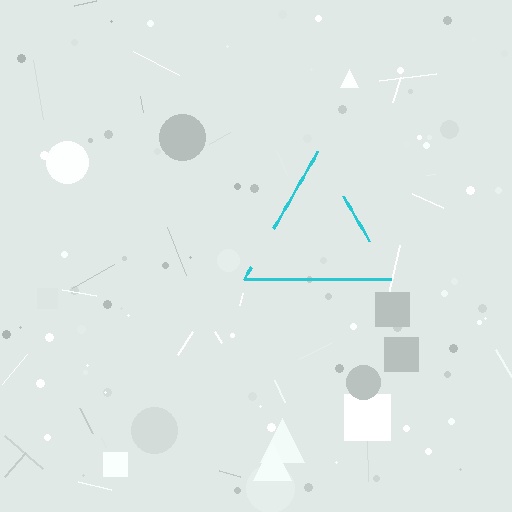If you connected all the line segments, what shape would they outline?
They would outline a triangle.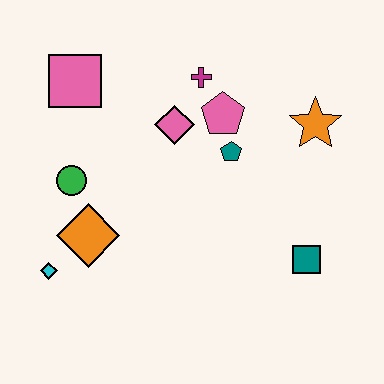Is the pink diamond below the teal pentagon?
No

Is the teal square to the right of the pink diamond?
Yes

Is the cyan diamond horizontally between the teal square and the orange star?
No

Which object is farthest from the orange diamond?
The orange star is farthest from the orange diamond.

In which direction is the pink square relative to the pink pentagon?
The pink square is to the left of the pink pentagon.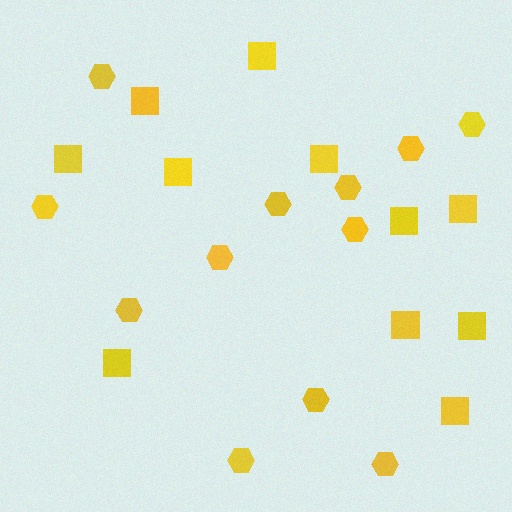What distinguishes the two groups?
There are 2 groups: one group of squares (11) and one group of hexagons (12).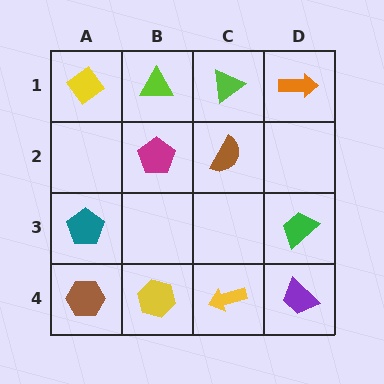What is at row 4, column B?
A yellow hexagon.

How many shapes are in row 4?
4 shapes.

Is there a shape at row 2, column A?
No, that cell is empty.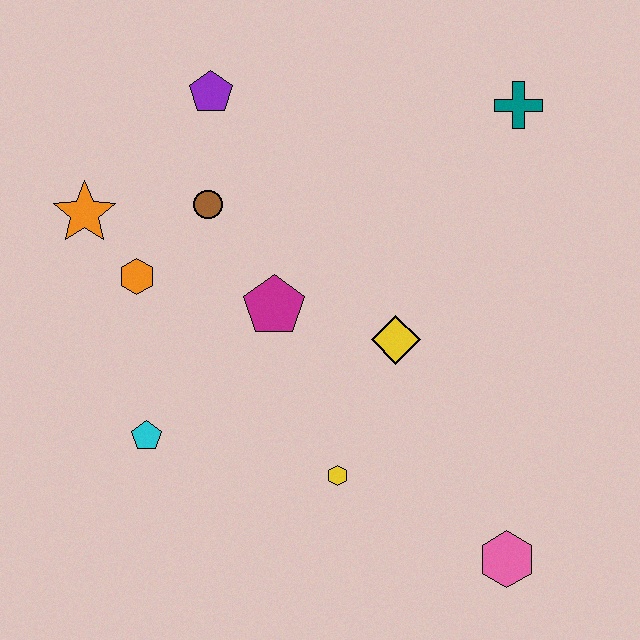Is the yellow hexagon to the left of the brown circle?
No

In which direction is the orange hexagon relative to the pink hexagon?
The orange hexagon is to the left of the pink hexagon.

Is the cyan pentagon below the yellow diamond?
Yes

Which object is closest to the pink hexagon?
The yellow hexagon is closest to the pink hexagon.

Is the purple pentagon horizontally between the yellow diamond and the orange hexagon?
Yes